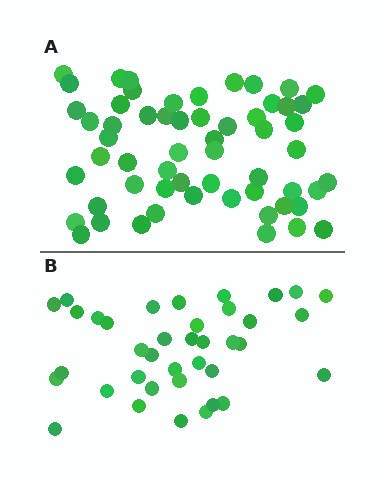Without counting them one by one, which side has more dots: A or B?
Region A (the top region) has more dots.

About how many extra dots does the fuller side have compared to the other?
Region A has approximately 20 more dots than region B.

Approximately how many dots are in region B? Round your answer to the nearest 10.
About 40 dots. (The exact count is 38, which rounds to 40.)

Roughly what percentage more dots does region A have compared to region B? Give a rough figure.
About 55% more.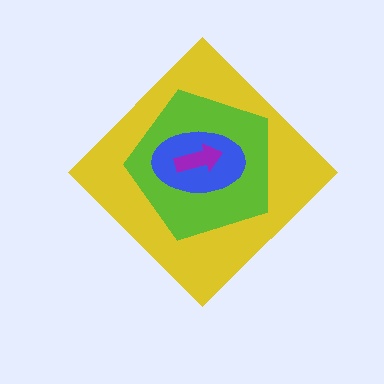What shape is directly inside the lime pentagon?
The blue ellipse.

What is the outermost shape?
The yellow diamond.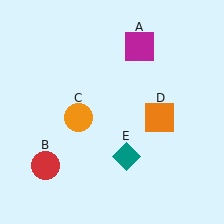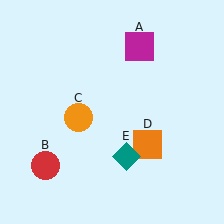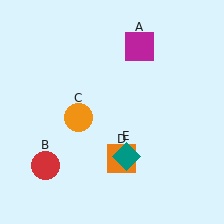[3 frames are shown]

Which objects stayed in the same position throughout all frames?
Magenta square (object A) and red circle (object B) and orange circle (object C) and teal diamond (object E) remained stationary.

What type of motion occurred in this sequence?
The orange square (object D) rotated clockwise around the center of the scene.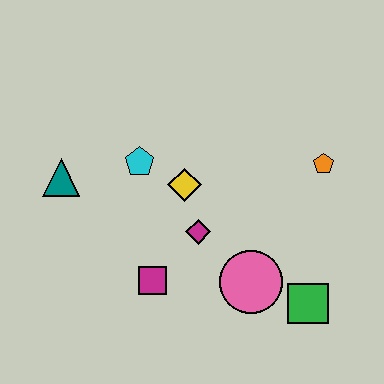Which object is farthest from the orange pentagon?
The teal triangle is farthest from the orange pentagon.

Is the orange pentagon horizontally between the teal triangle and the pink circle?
No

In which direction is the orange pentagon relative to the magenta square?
The orange pentagon is to the right of the magenta square.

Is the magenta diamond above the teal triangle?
No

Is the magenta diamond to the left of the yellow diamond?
No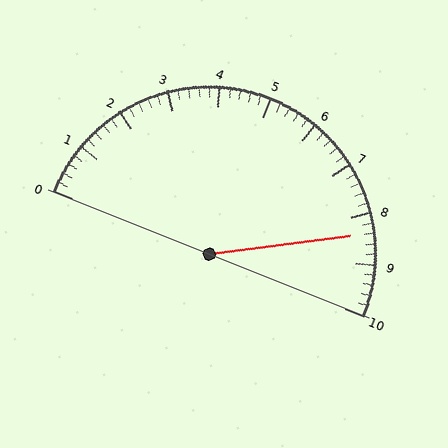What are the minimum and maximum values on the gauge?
The gauge ranges from 0 to 10.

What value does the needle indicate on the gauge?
The needle indicates approximately 8.4.